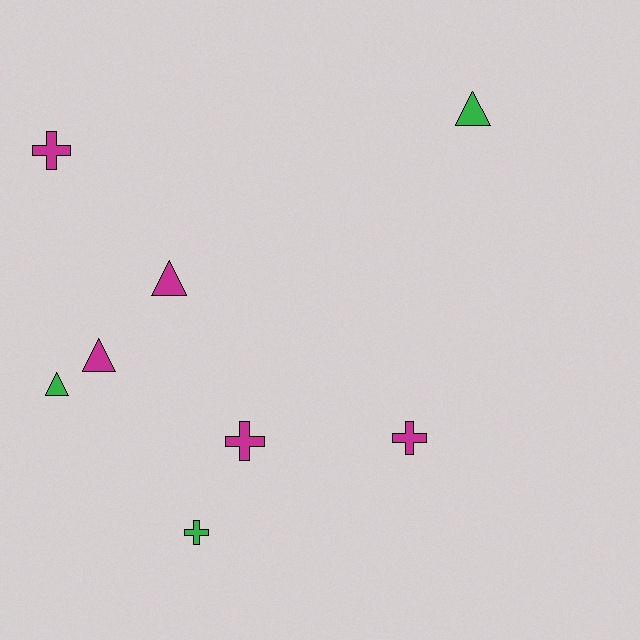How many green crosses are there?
There is 1 green cross.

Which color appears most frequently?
Magenta, with 5 objects.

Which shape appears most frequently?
Triangle, with 4 objects.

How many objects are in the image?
There are 8 objects.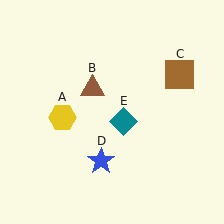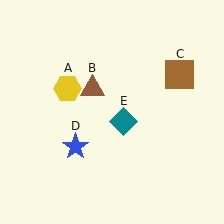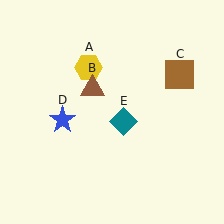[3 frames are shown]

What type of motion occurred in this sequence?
The yellow hexagon (object A), blue star (object D) rotated clockwise around the center of the scene.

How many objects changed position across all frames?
2 objects changed position: yellow hexagon (object A), blue star (object D).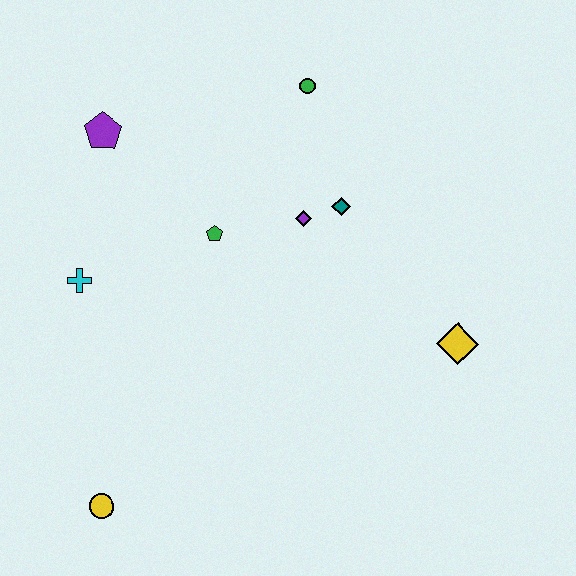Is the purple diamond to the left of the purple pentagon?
No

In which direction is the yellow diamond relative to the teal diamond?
The yellow diamond is below the teal diamond.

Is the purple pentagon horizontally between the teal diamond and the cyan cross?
Yes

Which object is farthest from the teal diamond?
The yellow circle is farthest from the teal diamond.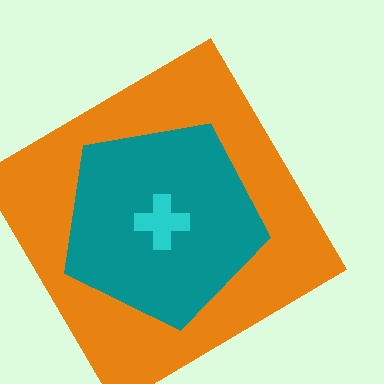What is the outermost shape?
The orange diamond.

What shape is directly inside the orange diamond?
The teal pentagon.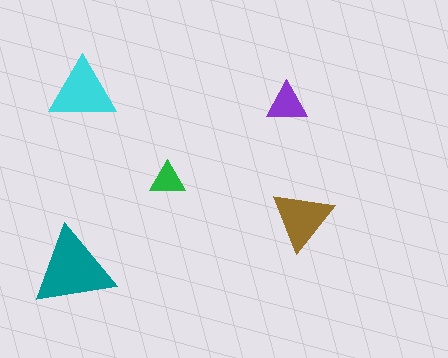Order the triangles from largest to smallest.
the teal one, the cyan one, the brown one, the purple one, the green one.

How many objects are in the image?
There are 5 objects in the image.